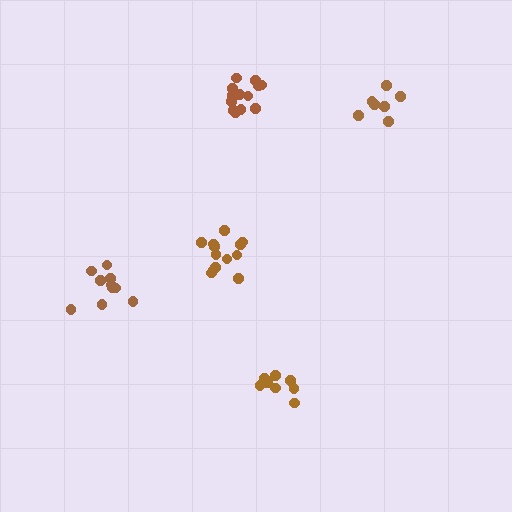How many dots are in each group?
Group 1: 13 dots, Group 2: 13 dots, Group 3: 10 dots, Group 4: 7 dots, Group 5: 9 dots (52 total).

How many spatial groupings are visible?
There are 5 spatial groupings.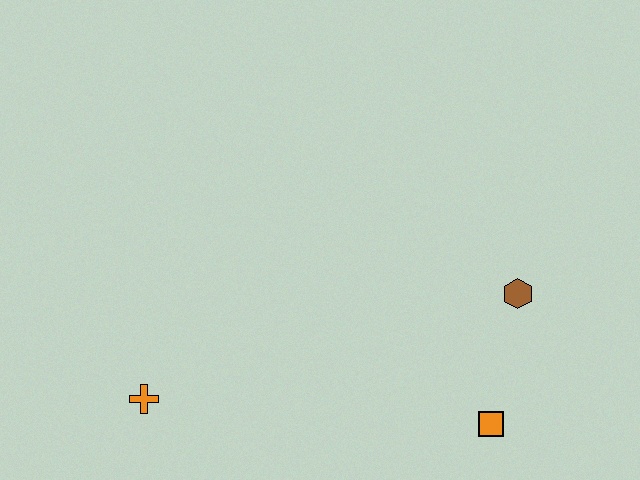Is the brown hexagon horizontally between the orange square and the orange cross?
No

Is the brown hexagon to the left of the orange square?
No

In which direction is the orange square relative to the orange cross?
The orange square is to the right of the orange cross.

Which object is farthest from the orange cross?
The brown hexagon is farthest from the orange cross.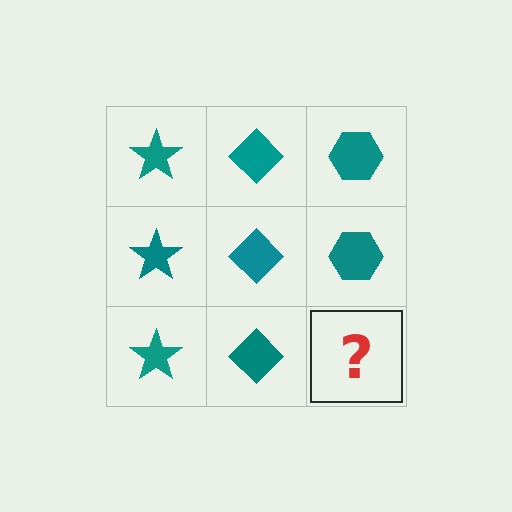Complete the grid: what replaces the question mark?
The question mark should be replaced with a teal hexagon.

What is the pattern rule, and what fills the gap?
The rule is that each column has a consistent shape. The gap should be filled with a teal hexagon.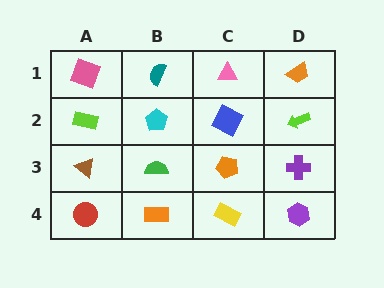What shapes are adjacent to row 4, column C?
An orange pentagon (row 3, column C), an orange rectangle (row 4, column B), a purple hexagon (row 4, column D).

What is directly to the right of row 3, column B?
An orange pentagon.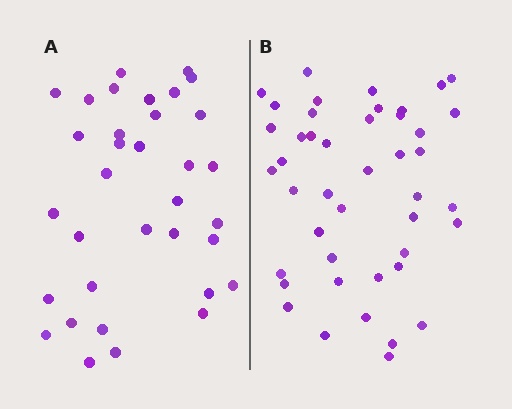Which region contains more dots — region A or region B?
Region B (the right region) has more dots.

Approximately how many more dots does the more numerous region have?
Region B has roughly 10 or so more dots than region A.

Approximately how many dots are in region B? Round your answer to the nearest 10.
About 40 dots. (The exact count is 44, which rounds to 40.)